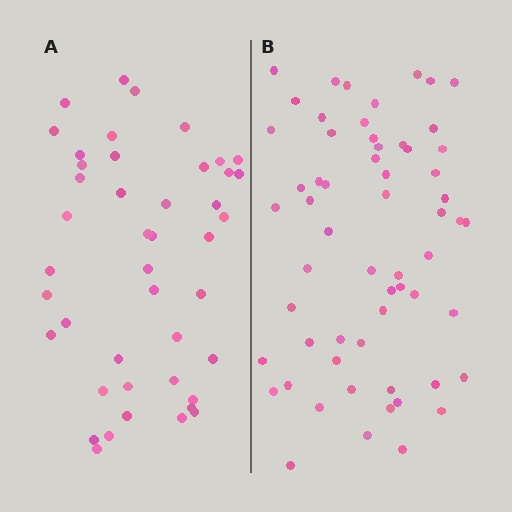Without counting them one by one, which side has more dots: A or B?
Region B (the right region) has more dots.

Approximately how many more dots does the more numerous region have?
Region B has approximately 15 more dots than region A.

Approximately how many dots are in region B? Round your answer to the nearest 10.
About 60 dots.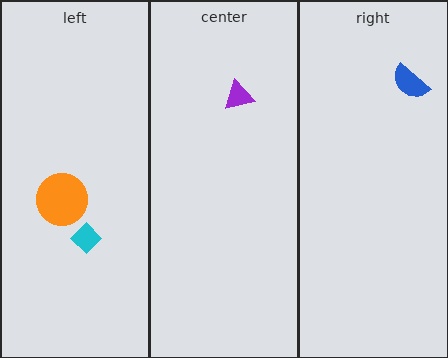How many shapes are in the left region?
2.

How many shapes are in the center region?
1.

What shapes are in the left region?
The cyan diamond, the orange circle.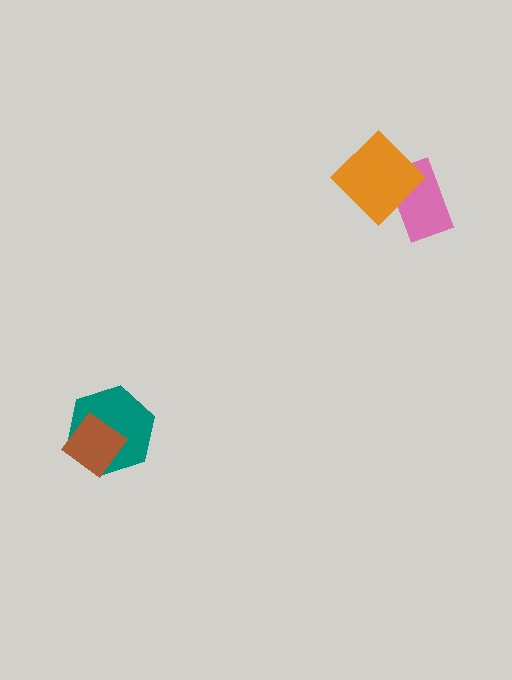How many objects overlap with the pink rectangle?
1 object overlaps with the pink rectangle.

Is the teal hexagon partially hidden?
Yes, it is partially covered by another shape.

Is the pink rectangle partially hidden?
Yes, it is partially covered by another shape.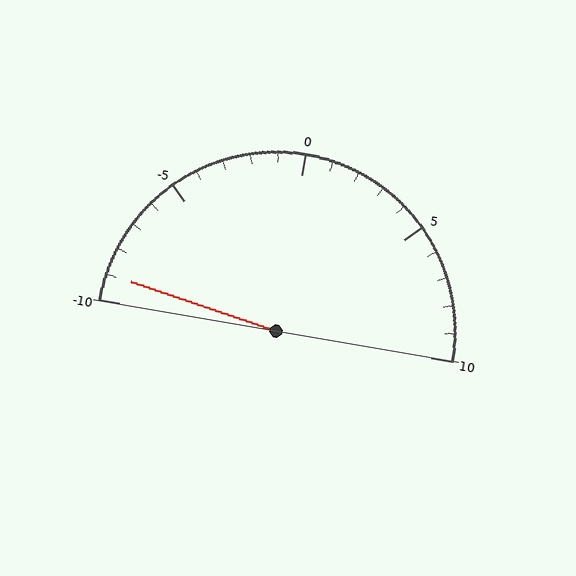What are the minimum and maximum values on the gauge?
The gauge ranges from -10 to 10.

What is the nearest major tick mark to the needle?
The nearest major tick mark is -10.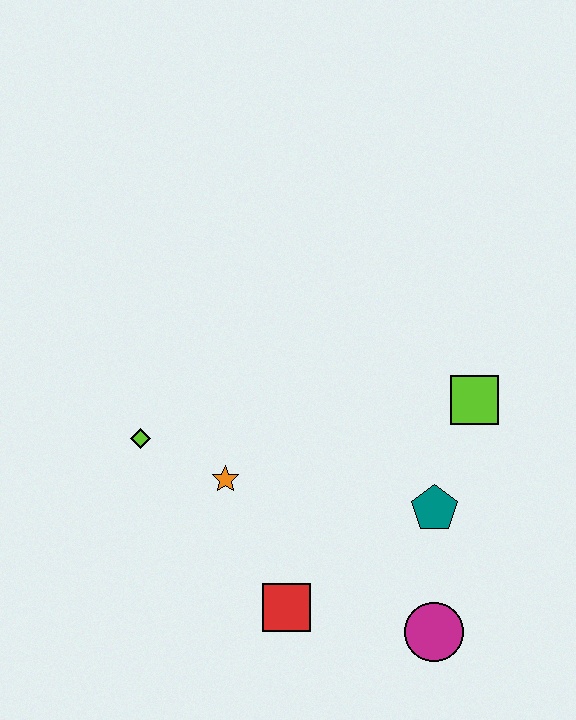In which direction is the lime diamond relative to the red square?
The lime diamond is above the red square.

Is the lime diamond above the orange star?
Yes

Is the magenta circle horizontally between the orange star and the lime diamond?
No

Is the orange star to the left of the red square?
Yes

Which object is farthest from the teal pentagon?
The lime diamond is farthest from the teal pentagon.